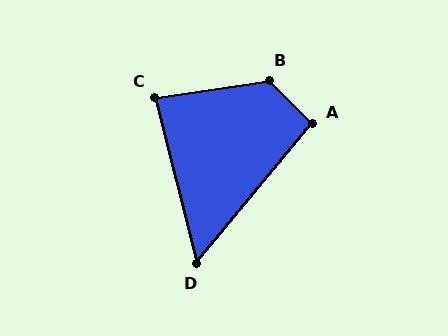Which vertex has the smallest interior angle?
D, at approximately 54 degrees.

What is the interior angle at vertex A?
Approximately 96 degrees (obtuse).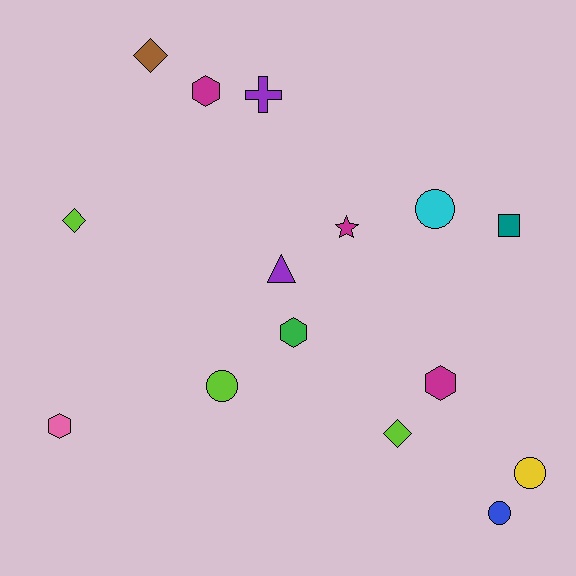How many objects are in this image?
There are 15 objects.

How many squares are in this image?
There is 1 square.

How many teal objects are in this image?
There is 1 teal object.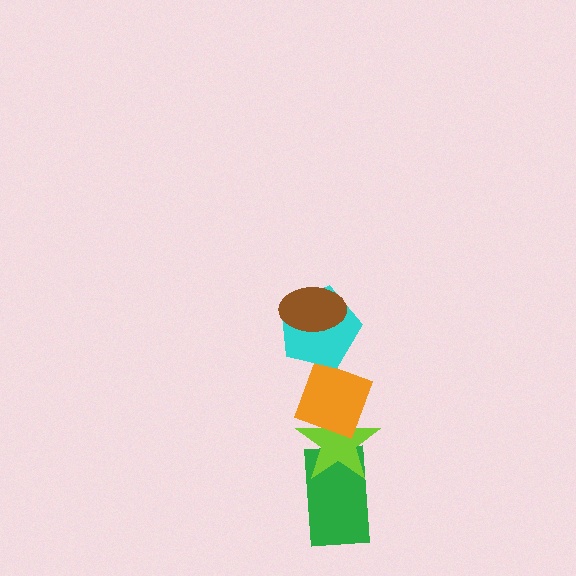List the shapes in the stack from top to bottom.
From top to bottom: the brown ellipse, the cyan pentagon, the orange diamond, the lime star, the green rectangle.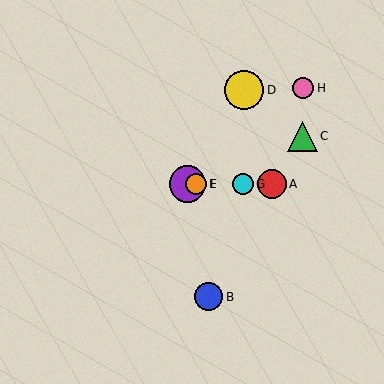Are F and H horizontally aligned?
No, F is at y≈184 and H is at y≈88.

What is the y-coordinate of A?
Object A is at y≈184.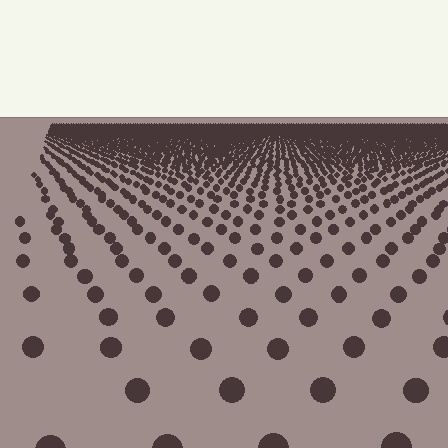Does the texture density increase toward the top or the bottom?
Density increases toward the top.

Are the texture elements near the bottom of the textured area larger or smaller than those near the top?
Larger. Near the bottom, elements are closer to the viewer and appear at a bigger on-screen size.